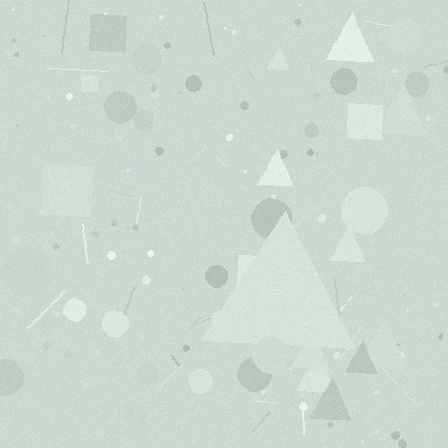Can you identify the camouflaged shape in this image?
The camouflaged shape is a triangle.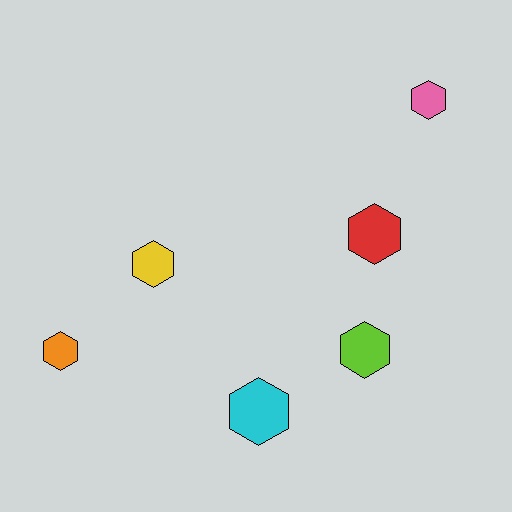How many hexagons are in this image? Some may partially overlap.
There are 6 hexagons.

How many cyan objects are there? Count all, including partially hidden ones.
There is 1 cyan object.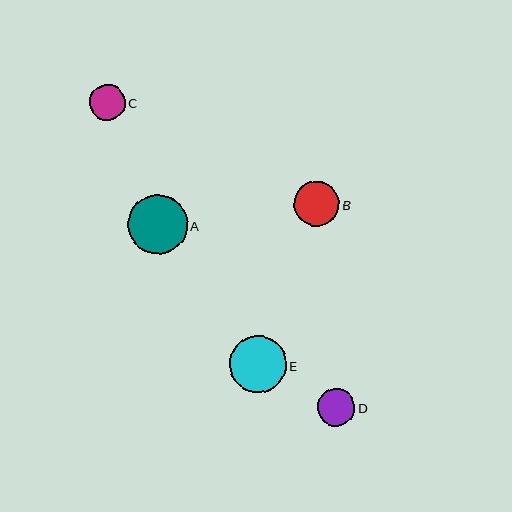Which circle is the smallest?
Circle C is the smallest with a size of approximately 36 pixels.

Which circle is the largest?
Circle A is the largest with a size of approximately 59 pixels.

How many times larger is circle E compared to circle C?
Circle E is approximately 1.6 times the size of circle C.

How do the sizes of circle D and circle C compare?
Circle D and circle C are approximately the same size.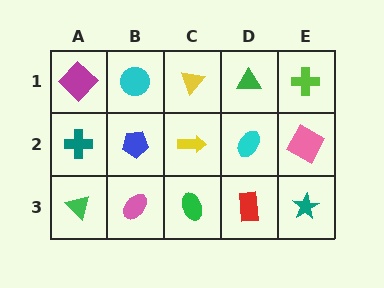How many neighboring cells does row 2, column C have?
4.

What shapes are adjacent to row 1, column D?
A cyan ellipse (row 2, column D), a yellow triangle (row 1, column C), a lime cross (row 1, column E).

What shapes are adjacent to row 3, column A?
A teal cross (row 2, column A), a pink ellipse (row 3, column B).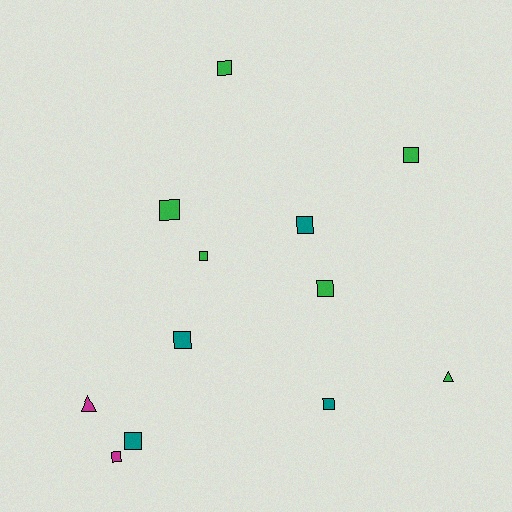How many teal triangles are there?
There are no teal triangles.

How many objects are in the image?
There are 12 objects.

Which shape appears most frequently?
Square, with 10 objects.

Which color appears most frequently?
Green, with 6 objects.